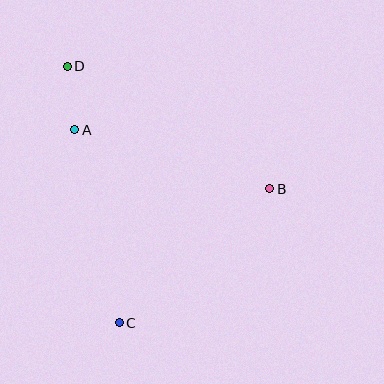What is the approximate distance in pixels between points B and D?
The distance between B and D is approximately 236 pixels.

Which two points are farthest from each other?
Points C and D are farthest from each other.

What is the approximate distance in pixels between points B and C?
The distance between B and C is approximately 201 pixels.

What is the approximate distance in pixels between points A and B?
The distance between A and B is approximately 204 pixels.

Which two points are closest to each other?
Points A and D are closest to each other.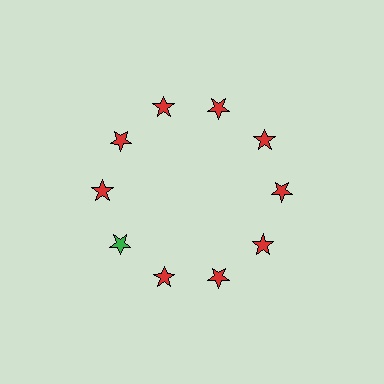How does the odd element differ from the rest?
It has a different color: green instead of red.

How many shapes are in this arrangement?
There are 10 shapes arranged in a ring pattern.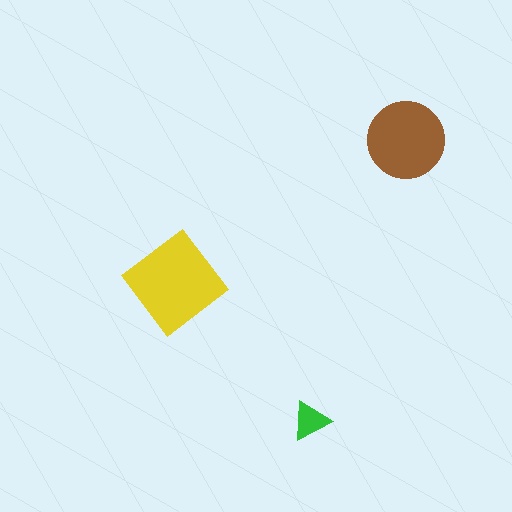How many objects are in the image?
There are 3 objects in the image.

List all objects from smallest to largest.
The green triangle, the brown circle, the yellow diamond.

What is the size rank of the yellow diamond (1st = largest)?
1st.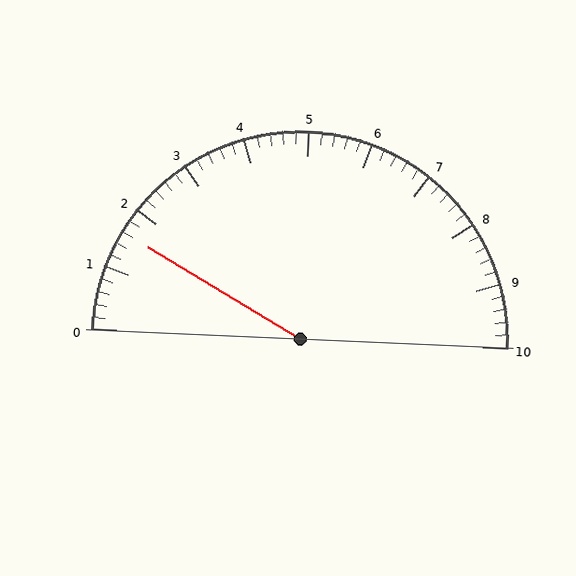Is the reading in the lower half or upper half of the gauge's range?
The reading is in the lower half of the range (0 to 10).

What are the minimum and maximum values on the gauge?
The gauge ranges from 0 to 10.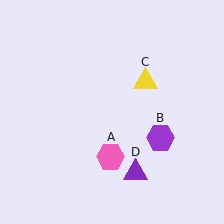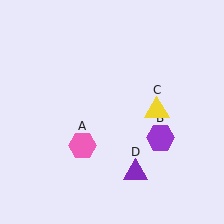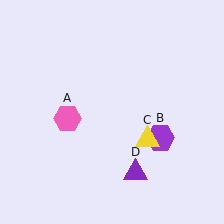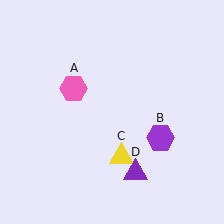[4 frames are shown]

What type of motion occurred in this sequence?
The pink hexagon (object A), yellow triangle (object C) rotated clockwise around the center of the scene.